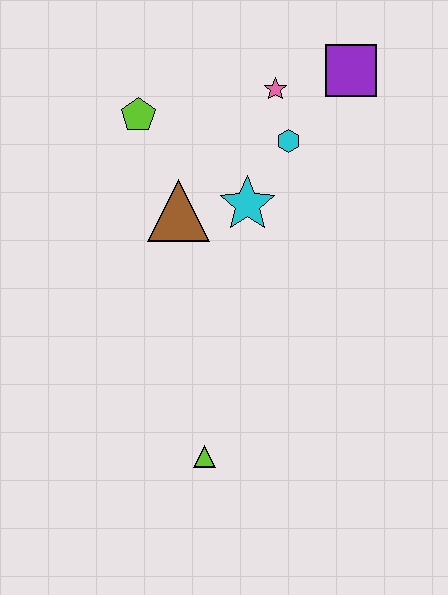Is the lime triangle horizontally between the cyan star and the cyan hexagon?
No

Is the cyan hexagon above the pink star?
No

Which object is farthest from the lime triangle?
The purple square is farthest from the lime triangle.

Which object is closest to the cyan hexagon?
The pink star is closest to the cyan hexagon.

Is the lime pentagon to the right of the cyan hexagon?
No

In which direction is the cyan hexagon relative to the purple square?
The cyan hexagon is below the purple square.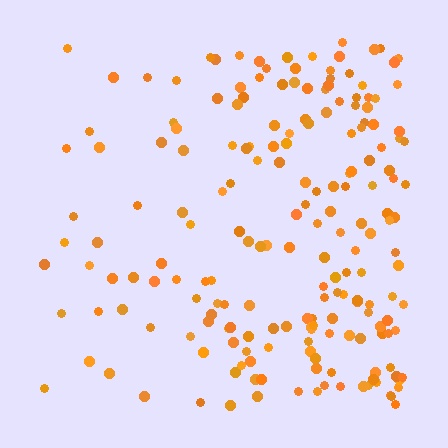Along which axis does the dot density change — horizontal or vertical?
Horizontal.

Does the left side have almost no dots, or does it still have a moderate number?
Still a moderate number, just noticeably fewer than the right.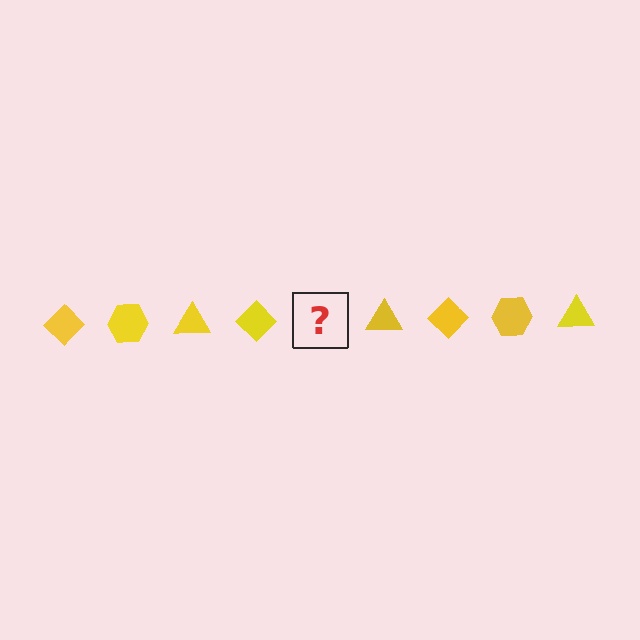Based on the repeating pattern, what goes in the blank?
The blank should be a yellow hexagon.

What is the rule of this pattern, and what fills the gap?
The rule is that the pattern cycles through diamond, hexagon, triangle shapes in yellow. The gap should be filled with a yellow hexagon.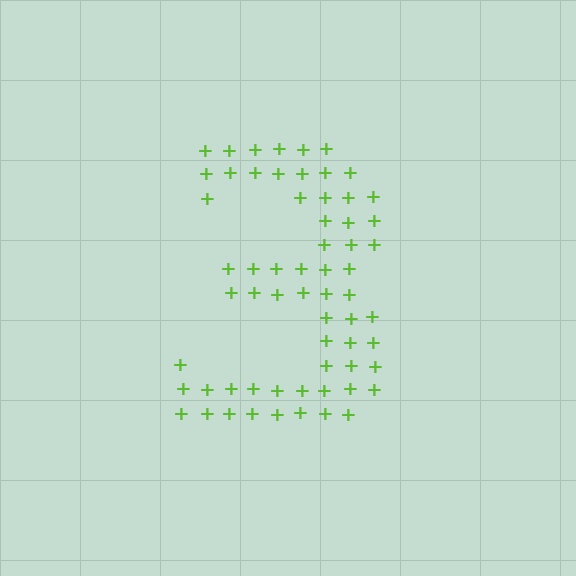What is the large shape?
The large shape is the digit 3.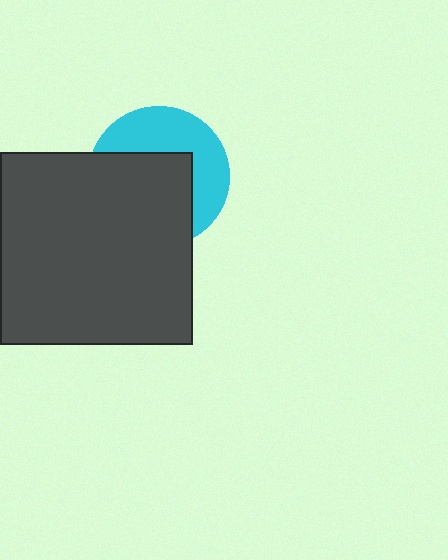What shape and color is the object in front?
The object in front is a dark gray square.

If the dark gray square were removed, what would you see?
You would see the complete cyan circle.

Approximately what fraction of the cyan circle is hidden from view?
Roughly 56% of the cyan circle is hidden behind the dark gray square.